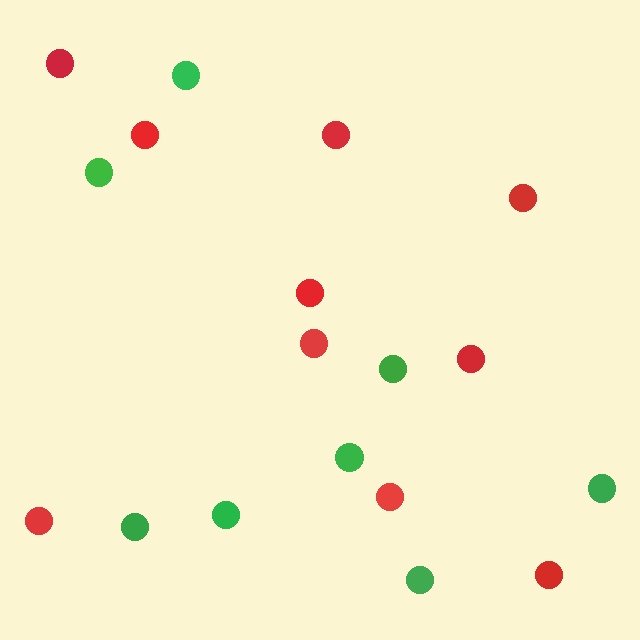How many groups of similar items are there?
There are 2 groups: one group of red circles (10) and one group of green circles (8).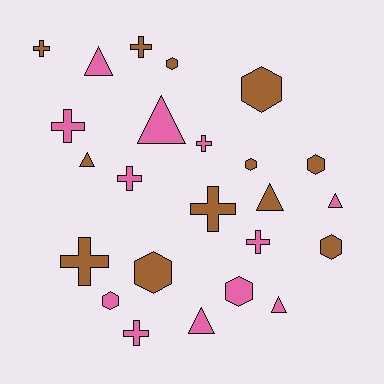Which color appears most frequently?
Brown, with 12 objects.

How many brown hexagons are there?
There are 6 brown hexagons.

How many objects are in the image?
There are 24 objects.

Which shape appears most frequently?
Cross, with 9 objects.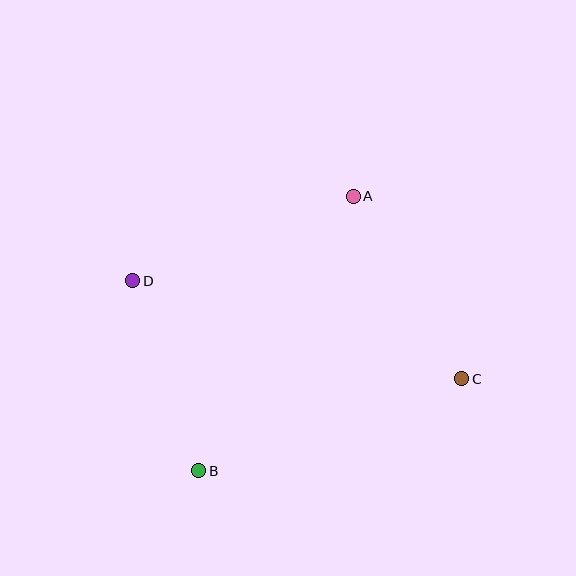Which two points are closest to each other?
Points B and D are closest to each other.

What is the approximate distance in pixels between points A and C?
The distance between A and C is approximately 212 pixels.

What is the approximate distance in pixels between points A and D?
The distance between A and D is approximately 236 pixels.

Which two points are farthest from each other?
Points C and D are farthest from each other.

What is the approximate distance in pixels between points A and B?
The distance between A and B is approximately 315 pixels.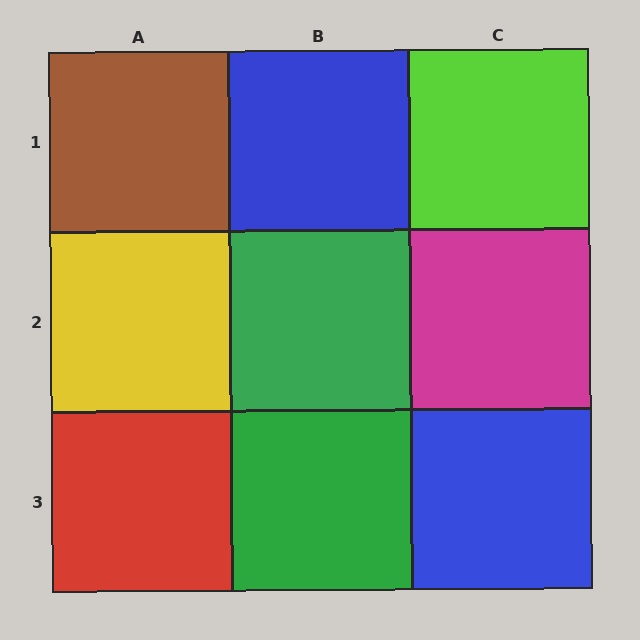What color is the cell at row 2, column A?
Yellow.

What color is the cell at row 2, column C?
Magenta.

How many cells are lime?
1 cell is lime.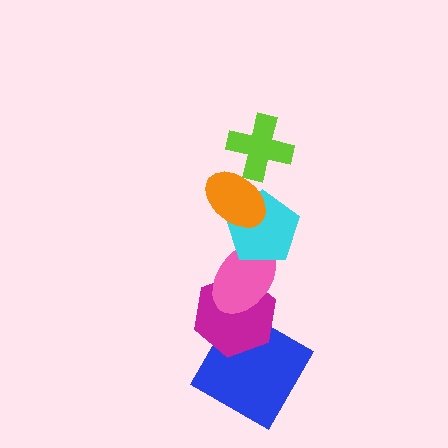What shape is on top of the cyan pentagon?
The orange ellipse is on top of the cyan pentagon.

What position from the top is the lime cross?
The lime cross is 1st from the top.